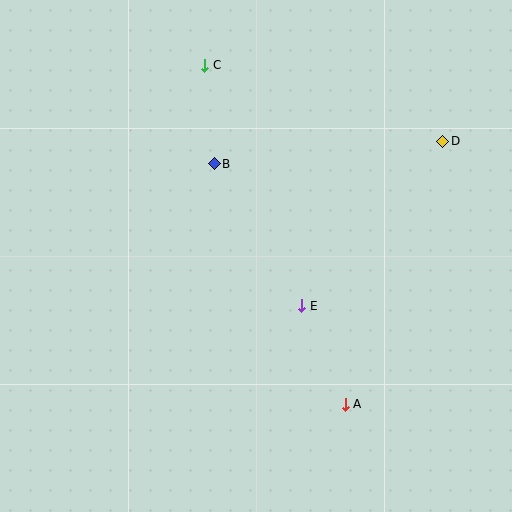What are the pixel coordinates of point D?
Point D is at (443, 141).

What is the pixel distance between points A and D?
The distance between A and D is 280 pixels.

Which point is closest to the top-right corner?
Point D is closest to the top-right corner.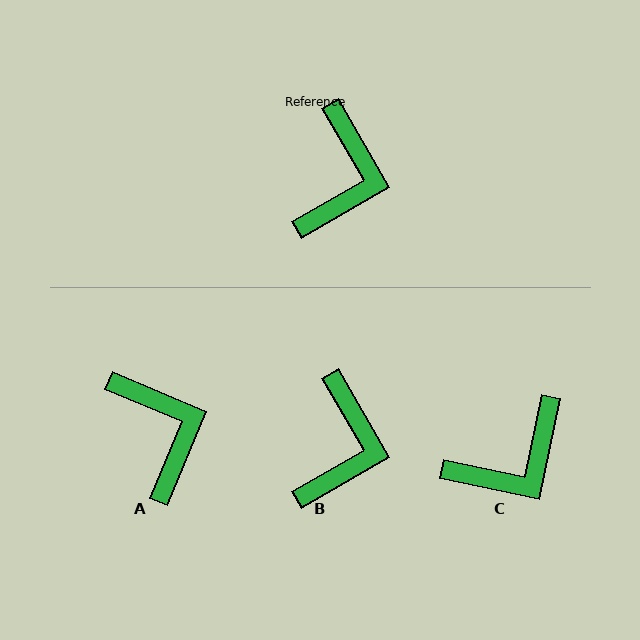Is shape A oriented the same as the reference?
No, it is off by about 38 degrees.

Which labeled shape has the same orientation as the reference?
B.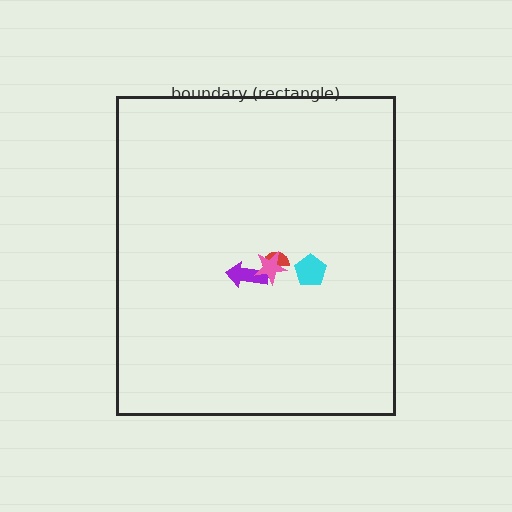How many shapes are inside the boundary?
4 inside, 0 outside.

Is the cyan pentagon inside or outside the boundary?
Inside.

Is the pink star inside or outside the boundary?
Inside.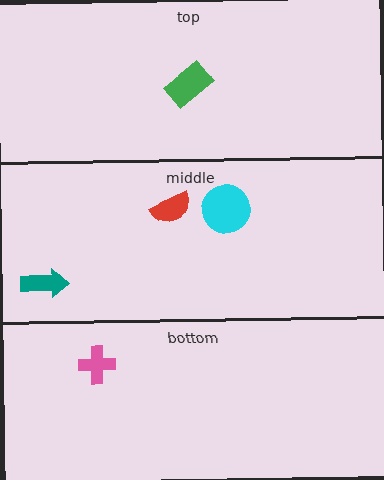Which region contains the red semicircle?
The middle region.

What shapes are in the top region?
The green rectangle.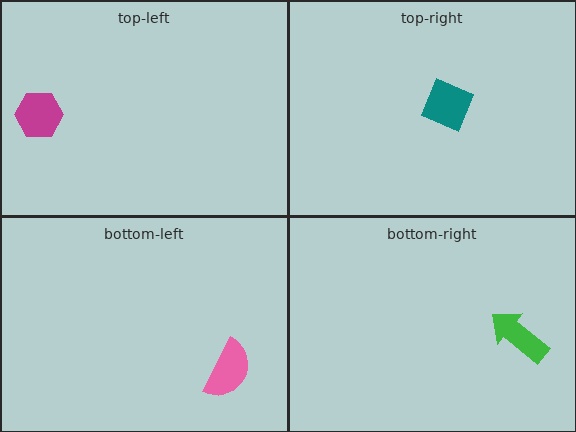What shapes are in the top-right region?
The teal diamond.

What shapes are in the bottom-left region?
The pink semicircle.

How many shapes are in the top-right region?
1.